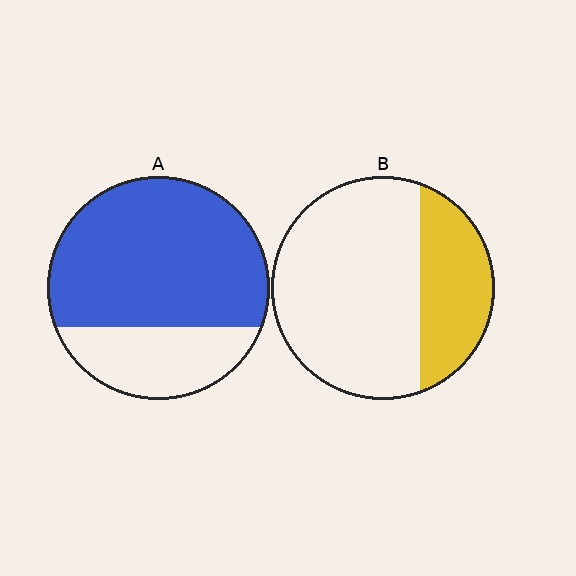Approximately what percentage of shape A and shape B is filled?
A is approximately 70% and B is approximately 30%.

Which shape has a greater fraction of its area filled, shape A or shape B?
Shape A.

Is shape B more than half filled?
No.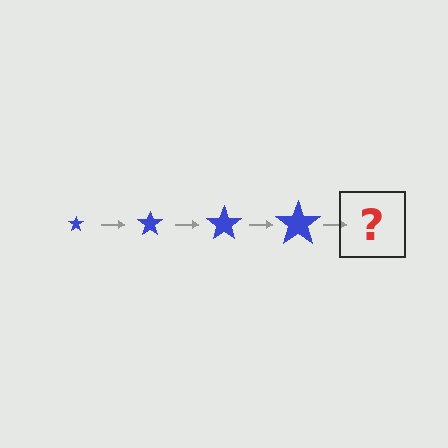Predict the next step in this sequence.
The next step is a blue star, larger than the previous one.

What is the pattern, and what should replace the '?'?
The pattern is that the star gets progressively larger each step. The '?' should be a blue star, larger than the previous one.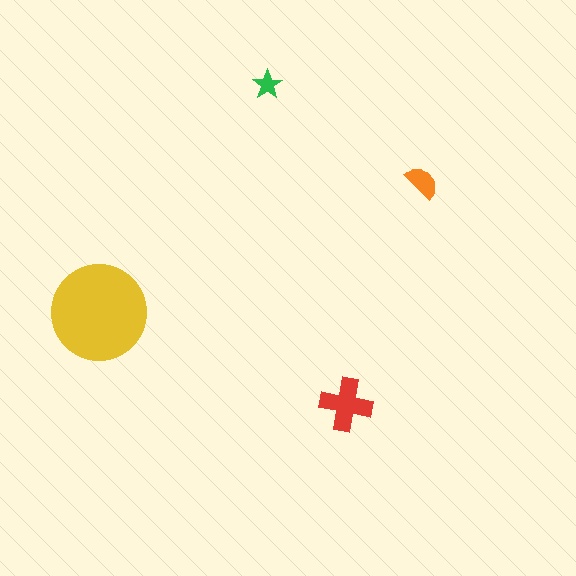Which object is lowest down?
The red cross is bottommost.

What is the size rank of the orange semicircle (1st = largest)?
3rd.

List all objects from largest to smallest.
The yellow circle, the red cross, the orange semicircle, the green star.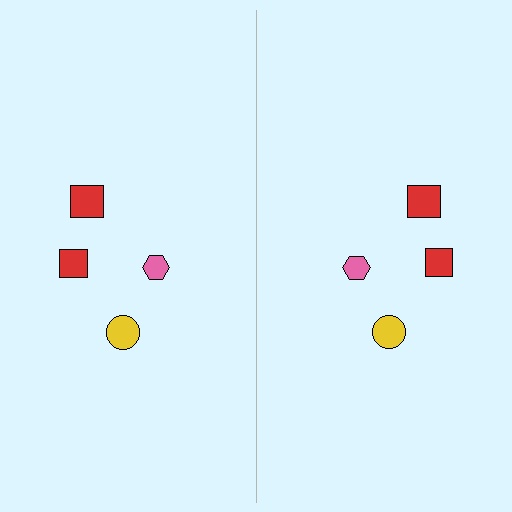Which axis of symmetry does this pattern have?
The pattern has a vertical axis of symmetry running through the center of the image.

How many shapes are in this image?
There are 8 shapes in this image.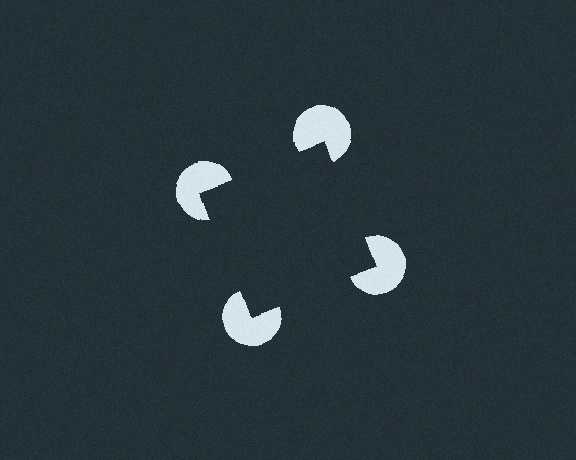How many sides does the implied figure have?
4 sides.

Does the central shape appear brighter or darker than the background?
It typically appears slightly darker than the background, even though no actual brightness change is drawn.